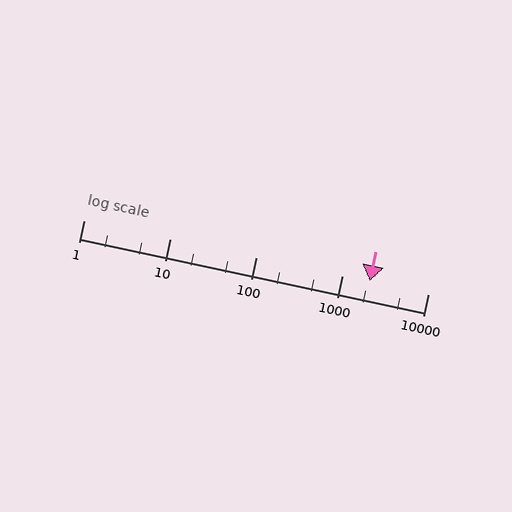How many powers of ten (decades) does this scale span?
The scale spans 4 decades, from 1 to 10000.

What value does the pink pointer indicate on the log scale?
The pointer indicates approximately 2100.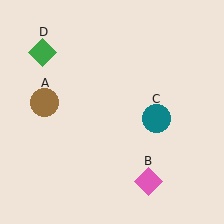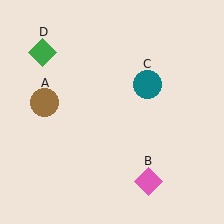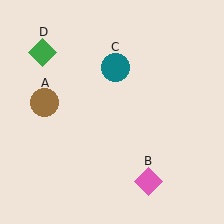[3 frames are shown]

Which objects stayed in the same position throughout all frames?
Brown circle (object A) and pink diamond (object B) and green diamond (object D) remained stationary.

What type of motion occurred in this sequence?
The teal circle (object C) rotated counterclockwise around the center of the scene.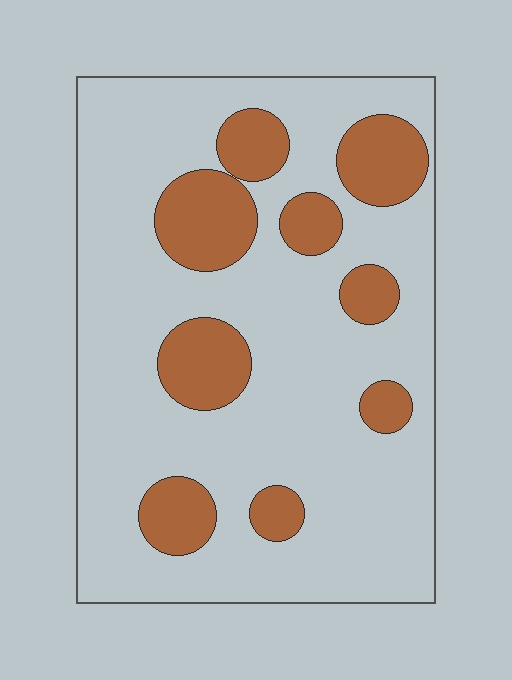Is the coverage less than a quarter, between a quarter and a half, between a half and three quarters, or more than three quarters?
Less than a quarter.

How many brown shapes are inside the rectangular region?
9.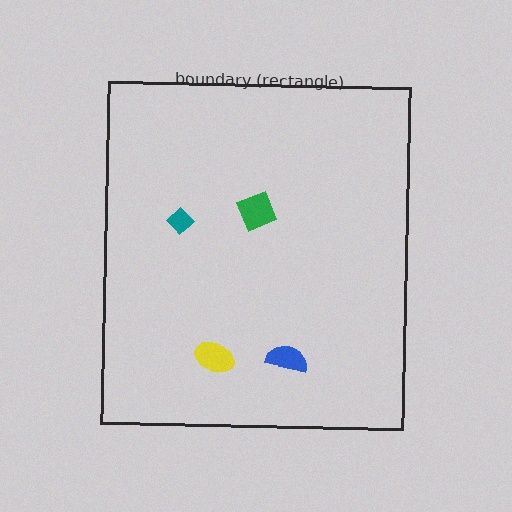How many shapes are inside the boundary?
4 inside, 0 outside.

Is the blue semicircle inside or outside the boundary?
Inside.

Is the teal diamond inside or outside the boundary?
Inside.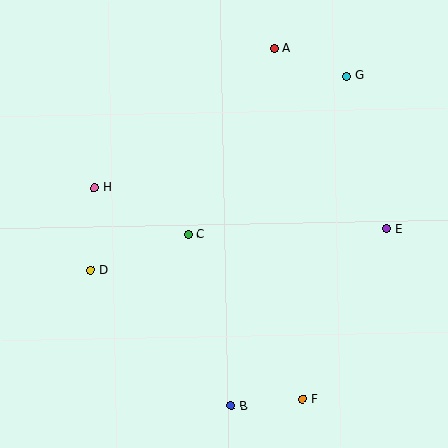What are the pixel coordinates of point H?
Point H is at (95, 188).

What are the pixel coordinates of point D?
Point D is at (91, 270).